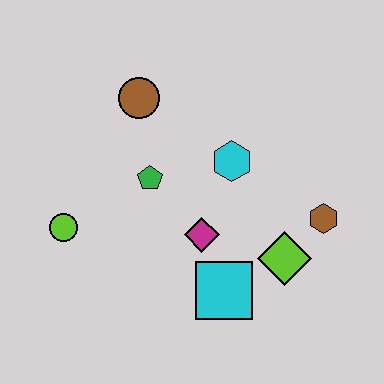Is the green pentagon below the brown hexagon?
No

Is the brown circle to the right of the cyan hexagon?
No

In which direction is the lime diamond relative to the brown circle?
The lime diamond is below the brown circle.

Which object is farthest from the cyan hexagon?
The lime circle is farthest from the cyan hexagon.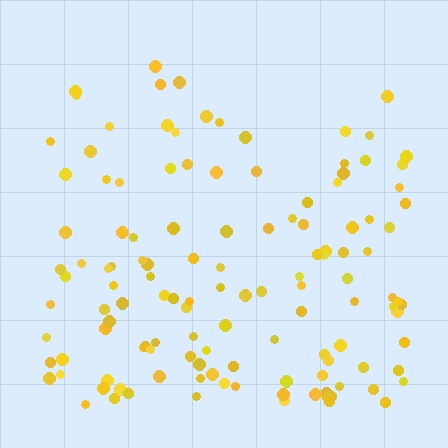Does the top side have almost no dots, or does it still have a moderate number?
Still a moderate number, just noticeably fewer than the bottom.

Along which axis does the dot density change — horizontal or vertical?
Vertical.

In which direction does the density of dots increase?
From top to bottom, with the bottom side densest.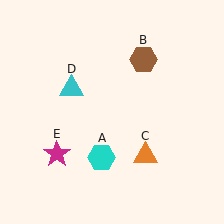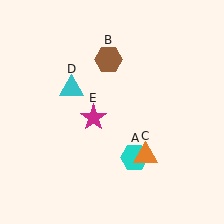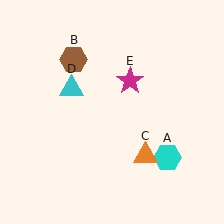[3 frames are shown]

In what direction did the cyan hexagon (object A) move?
The cyan hexagon (object A) moved right.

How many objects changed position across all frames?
3 objects changed position: cyan hexagon (object A), brown hexagon (object B), magenta star (object E).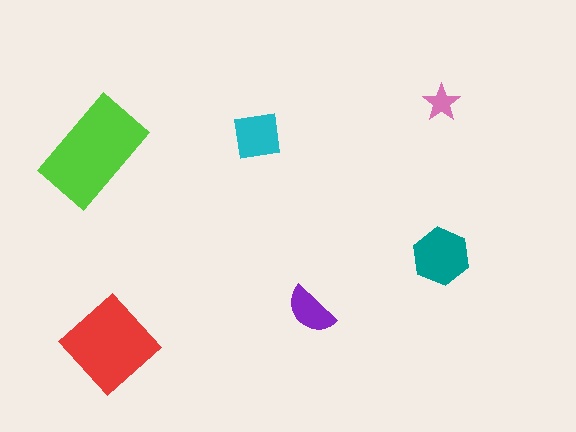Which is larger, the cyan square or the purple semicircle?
The cyan square.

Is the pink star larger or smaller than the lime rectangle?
Smaller.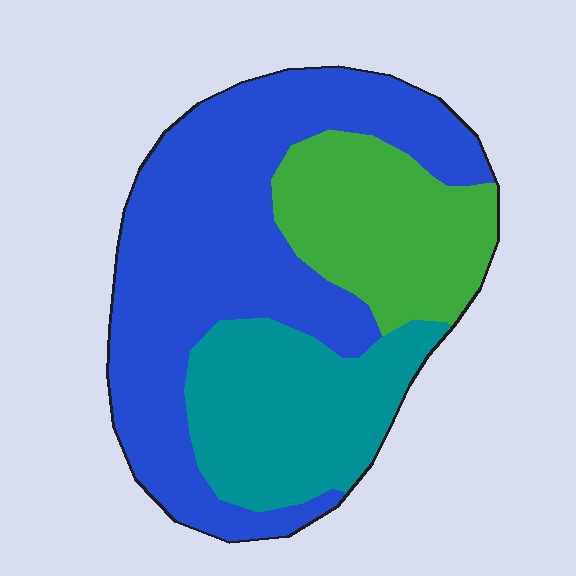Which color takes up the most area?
Blue, at roughly 50%.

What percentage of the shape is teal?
Teal covers about 25% of the shape.